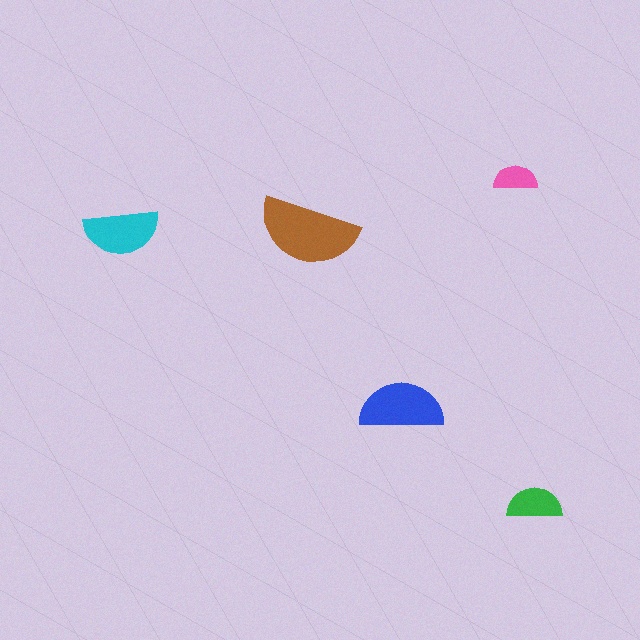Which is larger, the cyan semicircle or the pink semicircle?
The cyan one.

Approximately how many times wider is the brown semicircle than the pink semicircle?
About 2.5 times wider.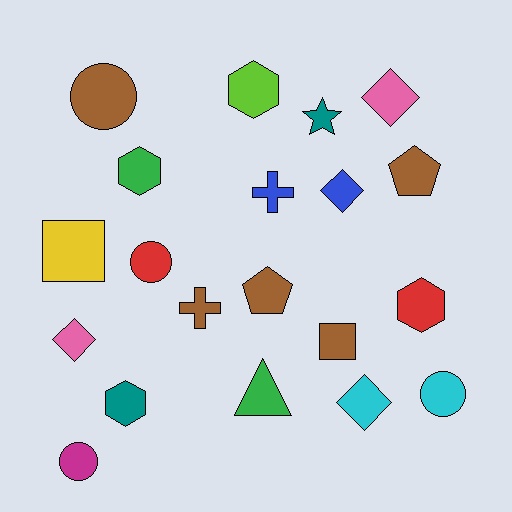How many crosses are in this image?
There are 2 crosses.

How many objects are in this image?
There are 20 objects.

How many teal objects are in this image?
There are 2 teal objects.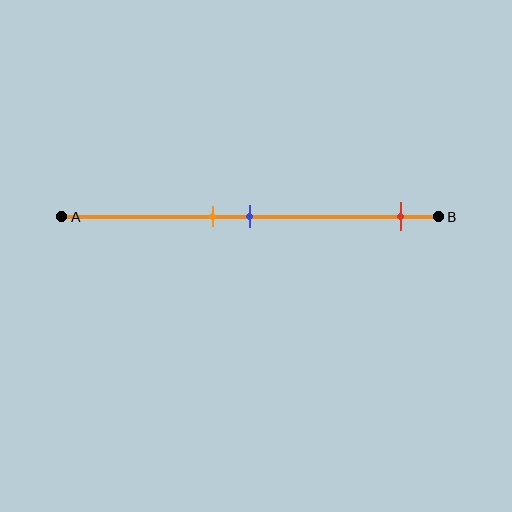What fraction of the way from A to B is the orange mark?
The orange mark is approximately 40% (0.4) of the way from A to B.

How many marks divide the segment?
There are 3 marks dividing the segment.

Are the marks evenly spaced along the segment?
No, the marks are not evenly spaced.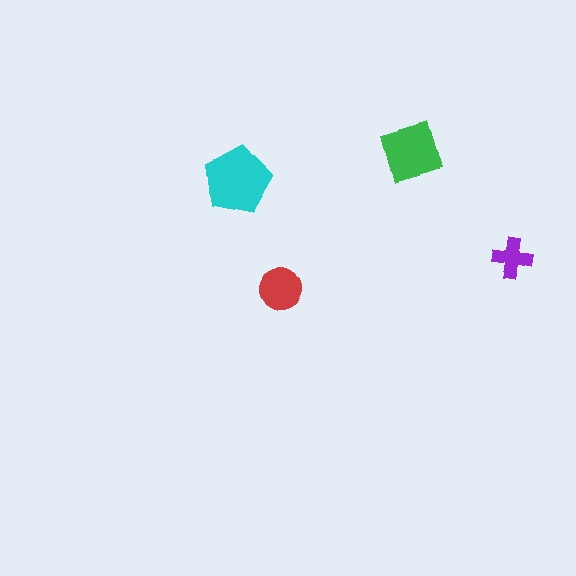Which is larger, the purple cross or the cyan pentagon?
The cyan pentagon.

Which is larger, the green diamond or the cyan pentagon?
The cyan pentagon.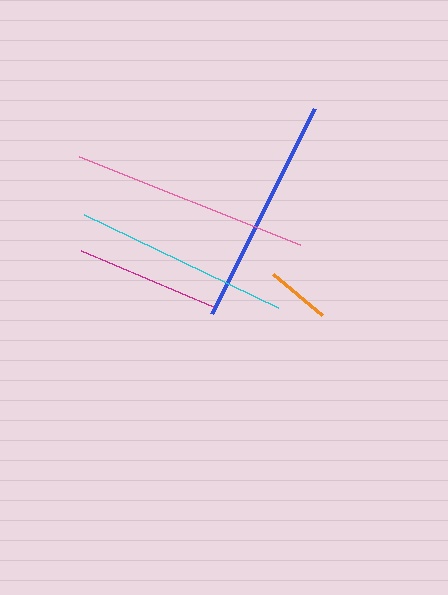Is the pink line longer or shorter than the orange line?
The pink line is longer than the orange line.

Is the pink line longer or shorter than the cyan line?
The pink line is longer than the cyan line.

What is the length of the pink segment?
The pink segment is approximately 238 pixels long.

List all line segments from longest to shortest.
From longest to shortest: pink, blue, cyan, magenta, orange.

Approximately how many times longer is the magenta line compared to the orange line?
The magenta line is approximately 2.3 times the length of the orange line.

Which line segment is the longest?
The pink line is the longest at approximately 238 pixels.